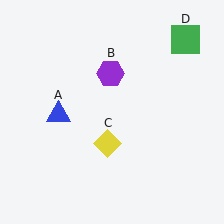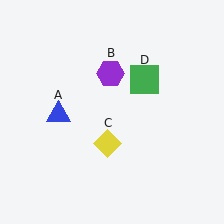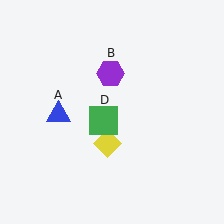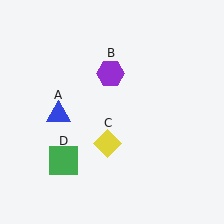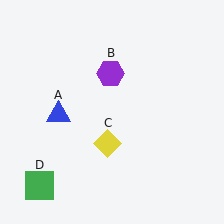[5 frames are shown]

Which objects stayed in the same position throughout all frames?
Blue triangle (object A) and purple hexagon (object B) and yellow diamond (object C) remained stationary.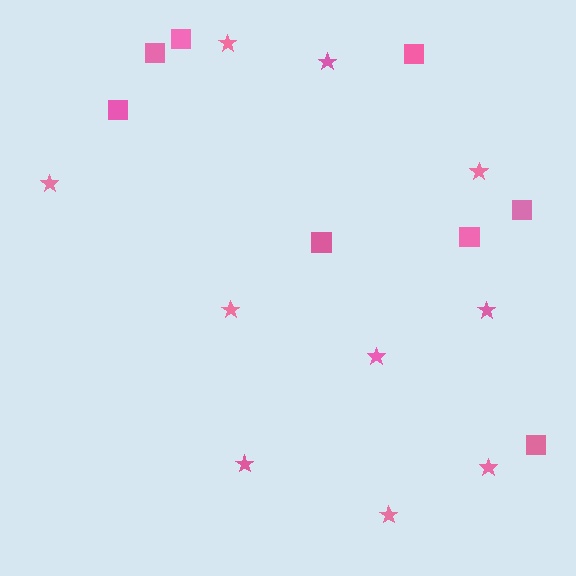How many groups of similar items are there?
There are 2 groups: one group of stars (10) and one group of squares (8).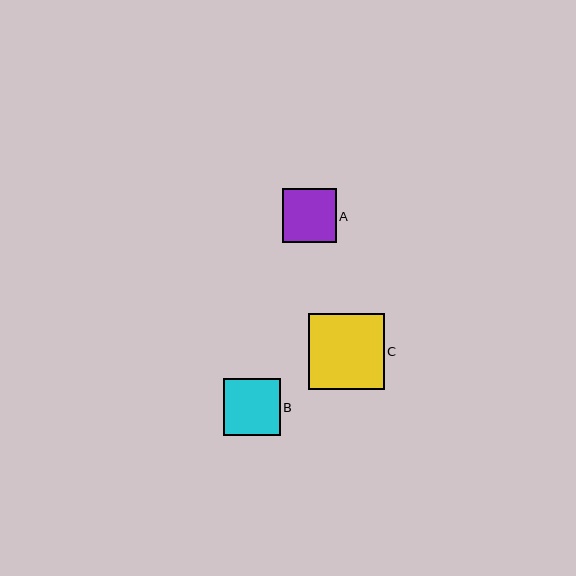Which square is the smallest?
Square A is the smallest with a size of approximately 54 pixels.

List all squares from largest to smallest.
From largest to smallest: C, B, A.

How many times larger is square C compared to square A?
Square C is approximately 1.4 times the size of square A.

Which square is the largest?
Square C is the largest with a size of approximately 75 pixels.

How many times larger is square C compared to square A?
Square C is approximately 1.4 times the size of square A.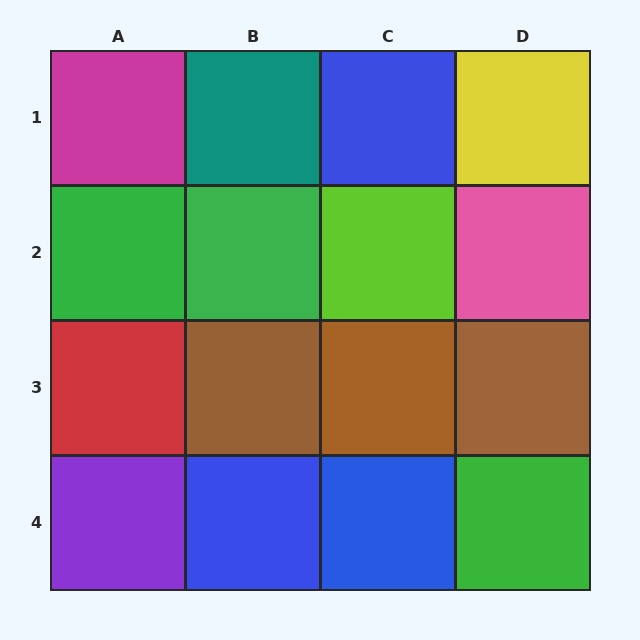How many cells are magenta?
1 cell is magenta.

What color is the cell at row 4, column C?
Blue.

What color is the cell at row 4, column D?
Green.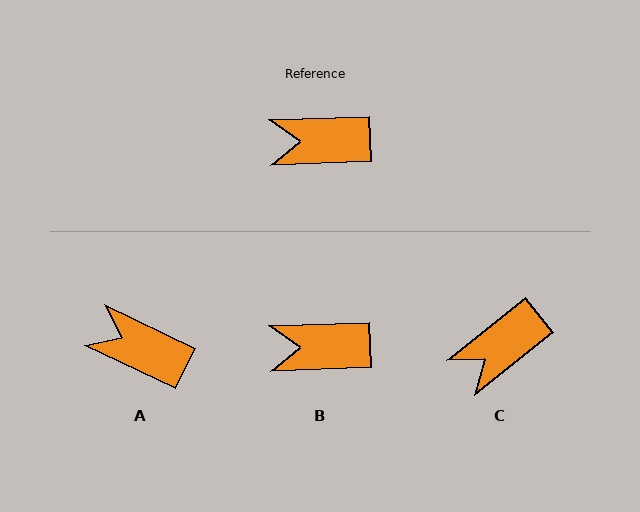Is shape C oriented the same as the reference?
No, it is off by about 37 degrees.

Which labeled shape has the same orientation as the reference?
B.